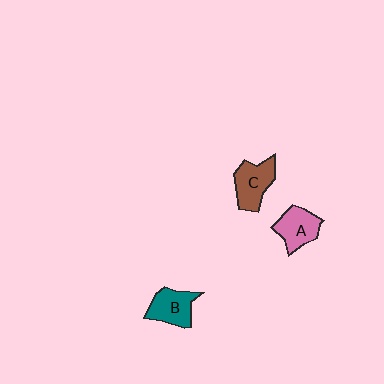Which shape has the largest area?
Shape C (brown).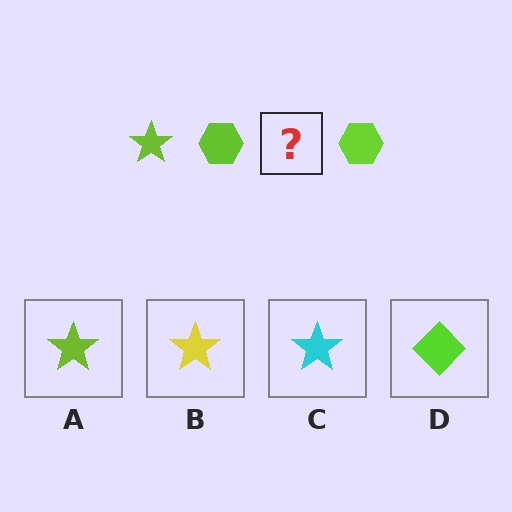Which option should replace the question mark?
Option A.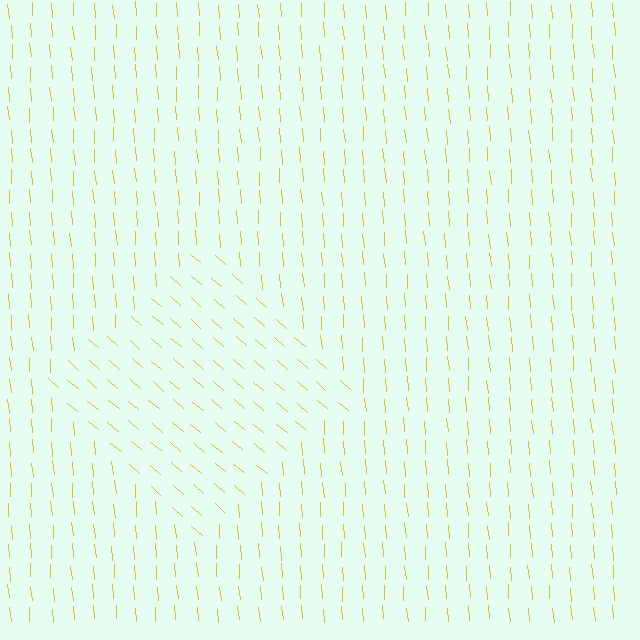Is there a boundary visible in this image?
Yes, there is a texture boundary formed by a change in line orientation.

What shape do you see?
I see a diamond.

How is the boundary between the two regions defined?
The boundary is defined purely by a change in line orientation (approximately 45 degrees difference). All lines are the same color and thickness.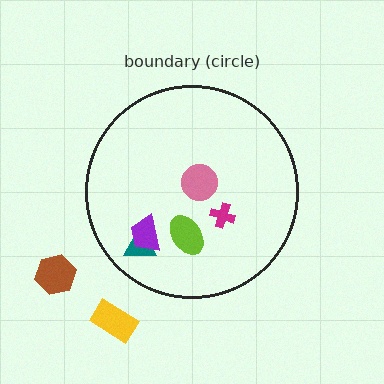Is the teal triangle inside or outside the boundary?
Inside.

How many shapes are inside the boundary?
5 inside, 2 outside.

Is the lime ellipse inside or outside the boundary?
Inside.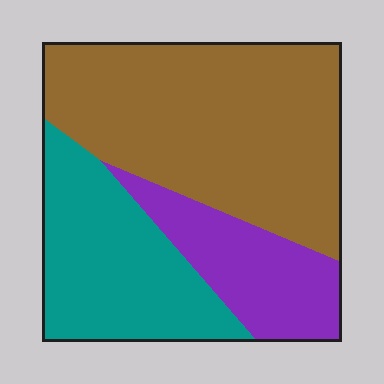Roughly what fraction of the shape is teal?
Teal takes up between a sixth and a third of the shape.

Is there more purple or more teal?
Teal.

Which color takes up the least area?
Purple, at roughly 20%.